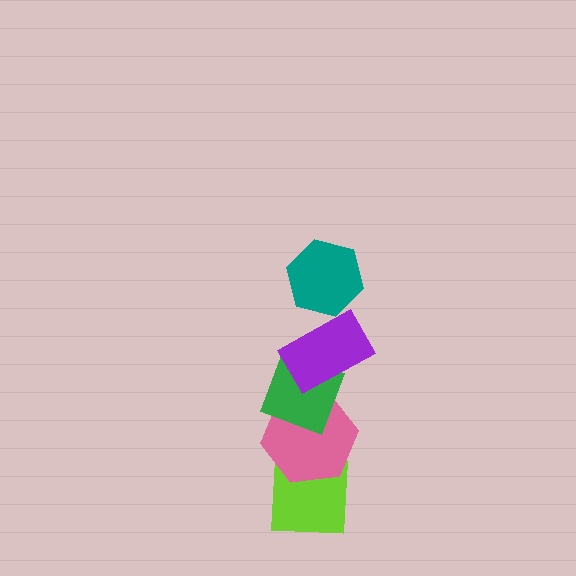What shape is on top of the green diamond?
The purple rectangle is on top of the green diamond.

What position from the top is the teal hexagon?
The teal hexagon is 1st from the top.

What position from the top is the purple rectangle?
The purple rectangle is 2nd from the top.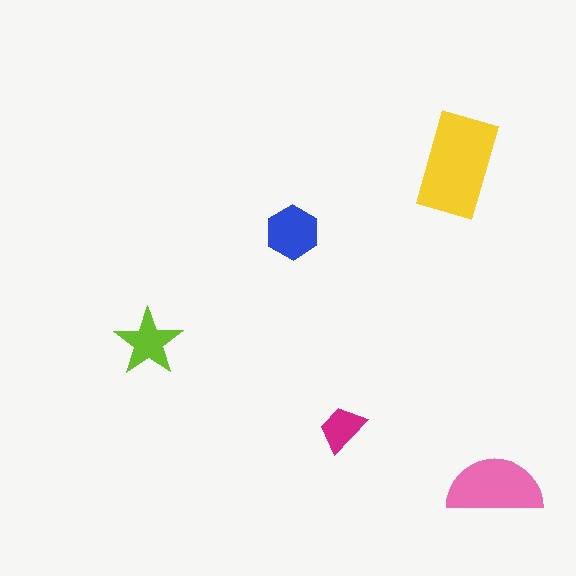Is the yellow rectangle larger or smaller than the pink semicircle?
Larger.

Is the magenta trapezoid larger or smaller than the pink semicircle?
Smaller.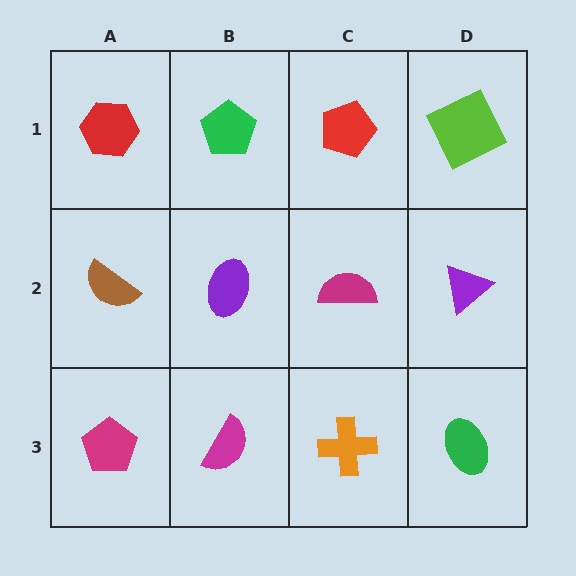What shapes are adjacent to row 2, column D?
A lime square (row 1, column D), a green ellipse (row 3, column D), a magenta semicircle (row 2, column C).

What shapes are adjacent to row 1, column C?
A magenta semicircle (row 2, column C), a green pentagon (row 1, column B), a lime square (row 1, column D).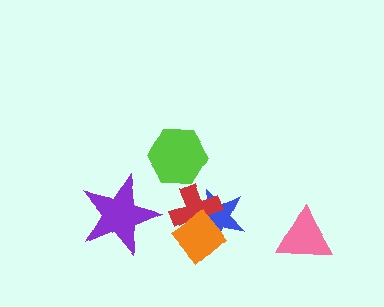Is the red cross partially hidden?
Yes, it is partially covered by another shape.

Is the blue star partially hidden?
Yes, it is partially covered by another shape.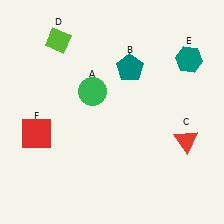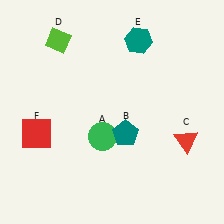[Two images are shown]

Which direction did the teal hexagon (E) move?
The teal hexagon (E) moved left.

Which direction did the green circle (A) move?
The green circle (A) moved down.